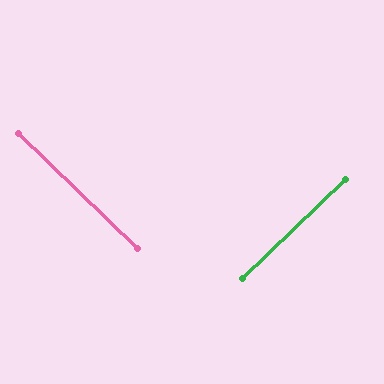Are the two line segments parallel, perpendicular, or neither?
Perpendicular — they meet at approximately 88°.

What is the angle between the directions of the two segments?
Approximately 88 degrees.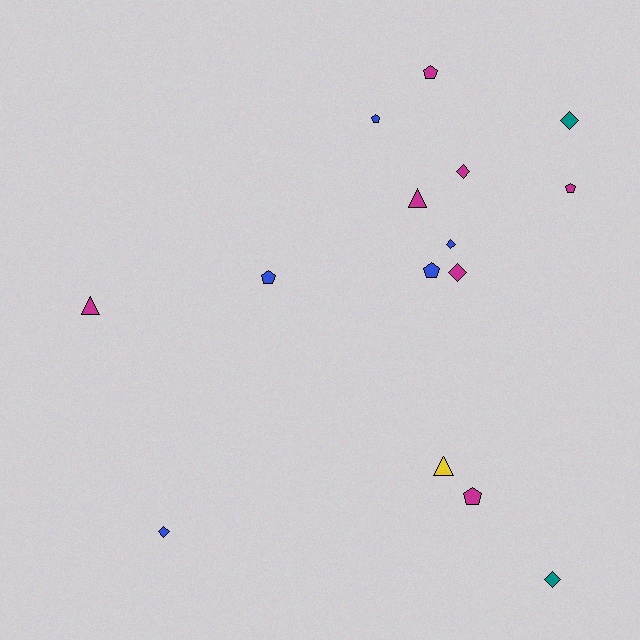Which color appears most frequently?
Magenta, with 7 objects.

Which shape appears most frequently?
Diamond, with 6 objects.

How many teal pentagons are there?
There are no teal pentagons.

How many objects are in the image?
There are 15 objects.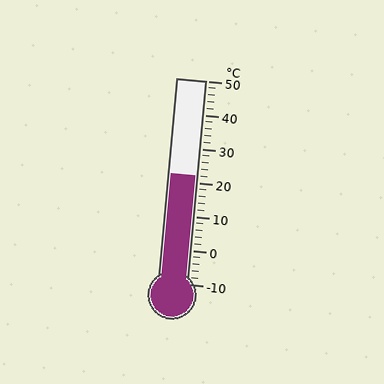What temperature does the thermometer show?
The thermometer shows approximately 22°C.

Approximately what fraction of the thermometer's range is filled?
The thermometer is filled to approximately 55% of its range.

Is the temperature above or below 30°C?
The temperature is below 30°C.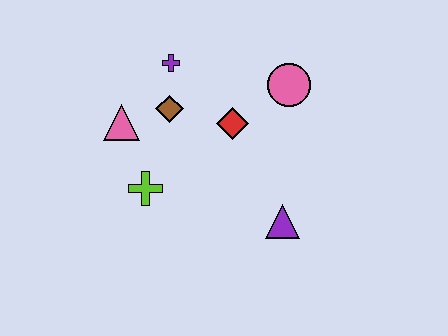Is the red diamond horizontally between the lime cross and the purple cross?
No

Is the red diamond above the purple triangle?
Yes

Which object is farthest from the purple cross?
The purple triangle is farthest from the purple cross.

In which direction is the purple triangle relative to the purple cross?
The purple triangle is below the purple cross.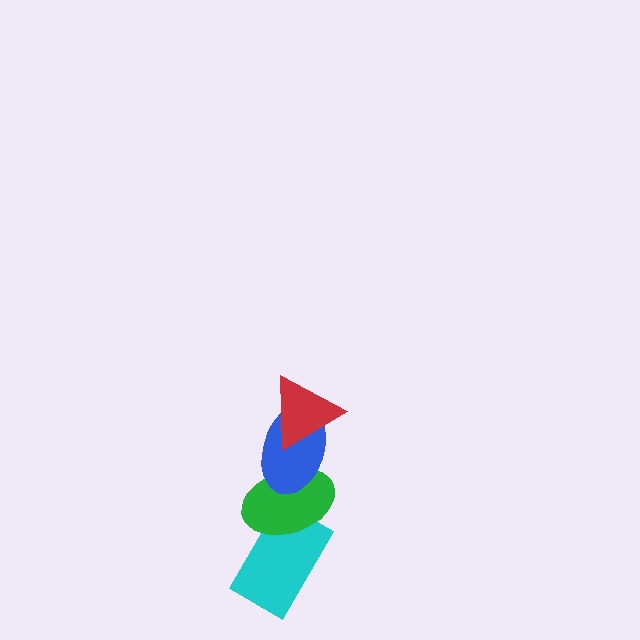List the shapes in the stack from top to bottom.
From top to bottom: the red triangle, the blue ellipse, the green ellipse, the cyan rectangle.